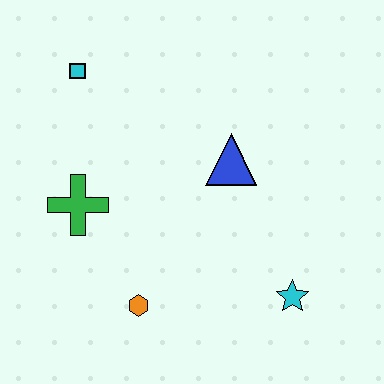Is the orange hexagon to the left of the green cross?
No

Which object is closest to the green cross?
The orange hexagon is closest to the green cross.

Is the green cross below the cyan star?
No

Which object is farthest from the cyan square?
The cyan star is farthest from the cyan square.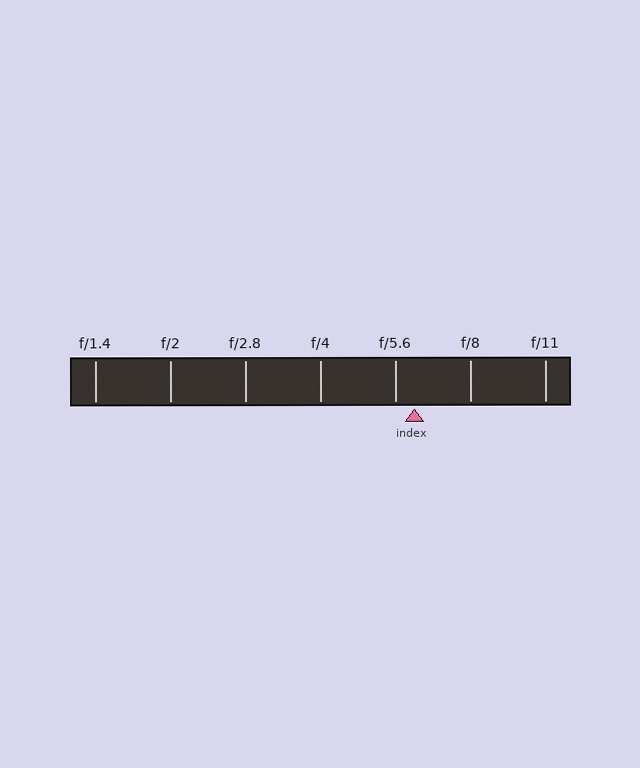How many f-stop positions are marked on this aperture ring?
There are 7 f-stop positions marked.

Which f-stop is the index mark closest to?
The index mark is closest to f/5.6.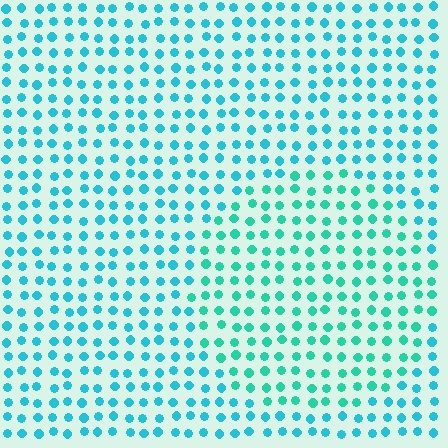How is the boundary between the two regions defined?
The boundary is defined purely by a slight shift in hue (about 23 degrees). Spacing, size, and orientation are identical on both sides.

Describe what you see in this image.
The image is filled with small cyan elements in a uniform arrangement. A circle-shaped region is visible where the elements are tinted to a slightly different hue, forming a subtle color boundary.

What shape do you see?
I see a circle.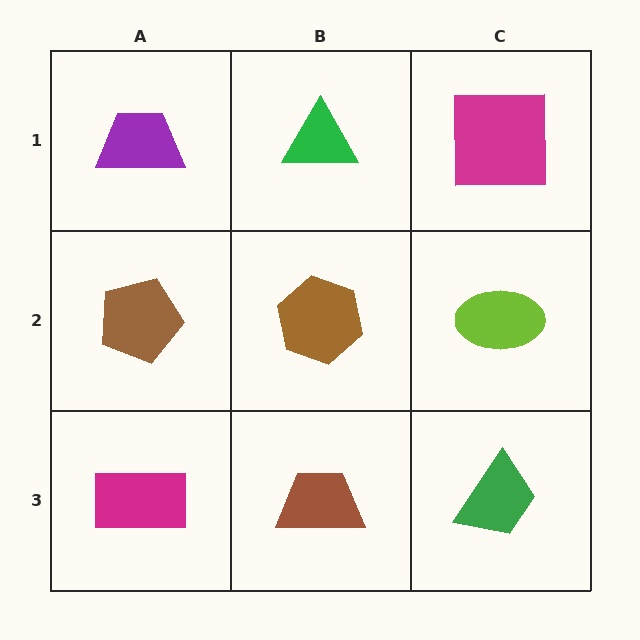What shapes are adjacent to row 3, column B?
A brown hexagon (row 2, column B), a magenta rectangle (row 3, column A), a green trapezoid (row 3, column C).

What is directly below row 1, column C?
A lime ellipse.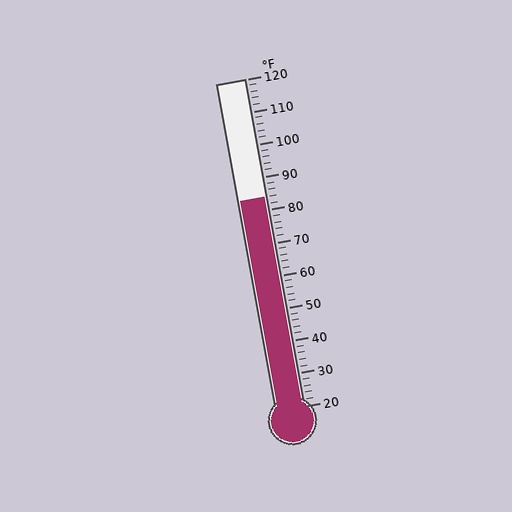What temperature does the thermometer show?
The thermometer shows approximately 84°F.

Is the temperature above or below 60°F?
The temperature is above 60°F.